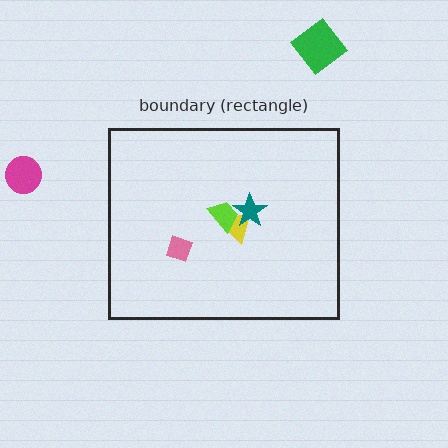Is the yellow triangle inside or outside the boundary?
Inside.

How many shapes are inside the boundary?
4 inside, 2 outside.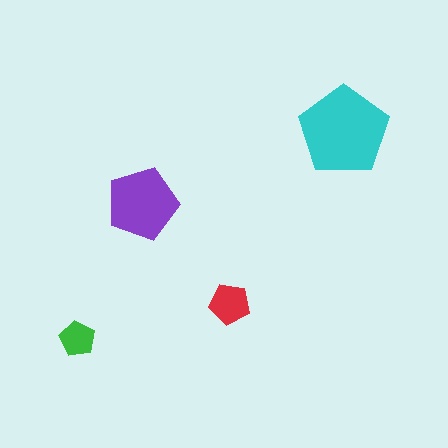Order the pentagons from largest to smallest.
the cyan one, the purple one, the red one, the green one.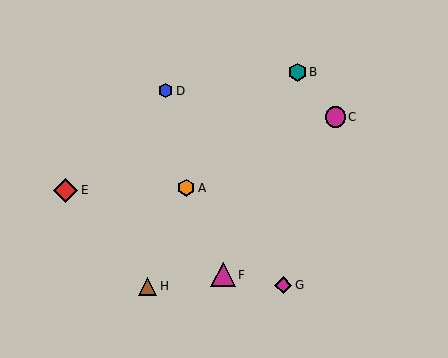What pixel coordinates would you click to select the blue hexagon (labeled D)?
Click at (166, 91) to select the blue hexagon D.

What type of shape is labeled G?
Shape G is a magenta diamond.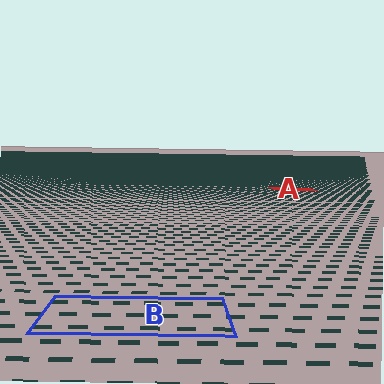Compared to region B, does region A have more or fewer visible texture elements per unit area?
Region A has more texture elements per unit area — they are packed more densely because it is farther away.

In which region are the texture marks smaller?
The texture marks are smaller in region A, because it is farther away.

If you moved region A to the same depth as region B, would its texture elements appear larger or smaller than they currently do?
They would appear larger. At a closer depth, the same texture elements are projected at a bigger on-screen size.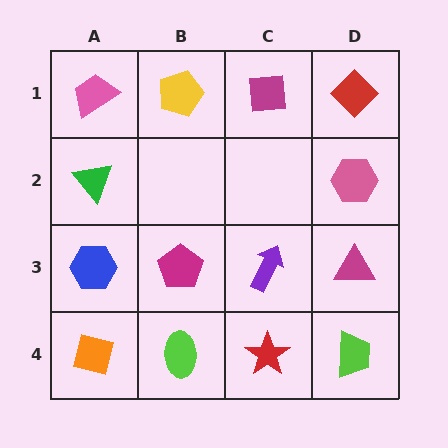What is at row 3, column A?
A blue hexagon.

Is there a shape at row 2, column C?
No, that cell is empty.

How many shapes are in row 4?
4 shapes.